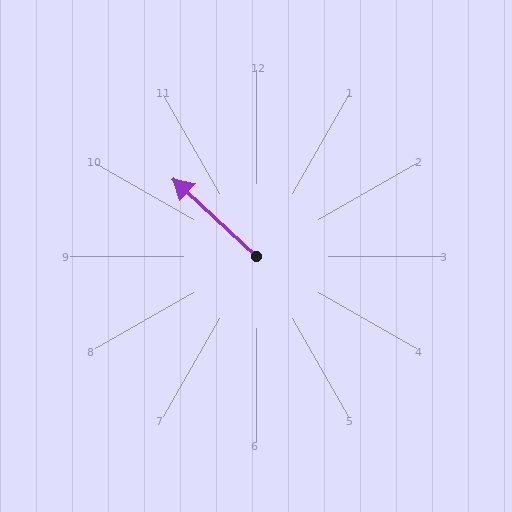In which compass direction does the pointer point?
Northwest.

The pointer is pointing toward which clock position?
Roughly 10 o'clock.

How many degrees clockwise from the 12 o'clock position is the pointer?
Approximately 313 degrees.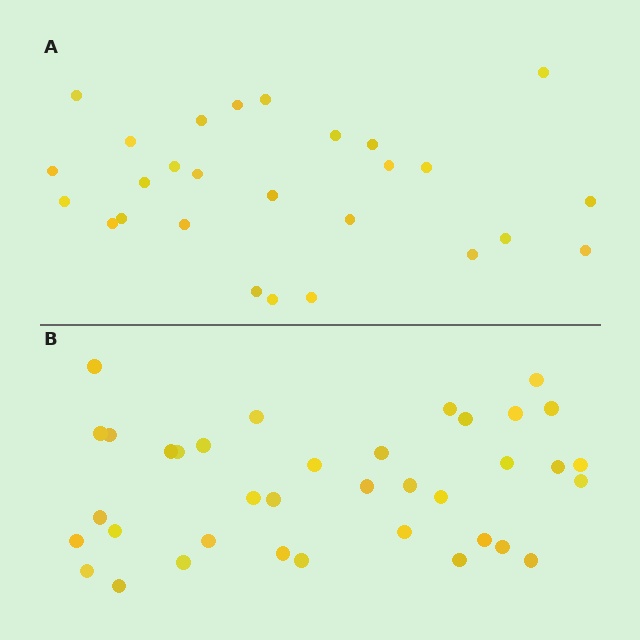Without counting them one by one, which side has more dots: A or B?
Region B (the bottom region) has more dots.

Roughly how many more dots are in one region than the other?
Region B has roughly 10 or so more dots than region A.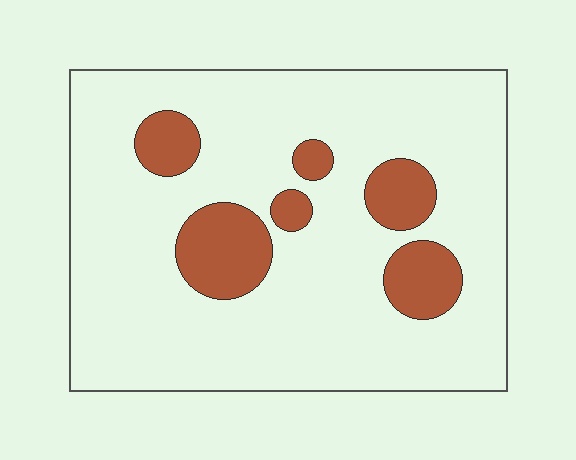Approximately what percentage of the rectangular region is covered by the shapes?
Approximately 15%.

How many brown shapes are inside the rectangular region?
6.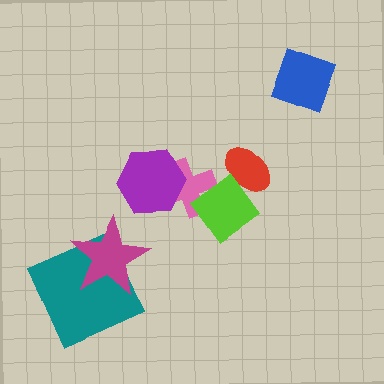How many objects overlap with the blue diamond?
0 objects overlap with the blue diamond.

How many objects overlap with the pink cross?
2 objects overlap with the pink cross.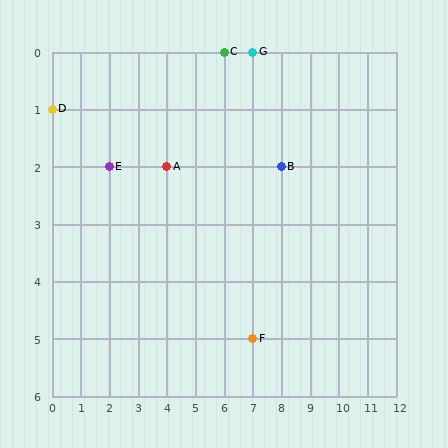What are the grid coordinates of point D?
Point D is at grid coordinates (0, 1).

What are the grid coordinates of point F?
Point F is at grid coordinates (7, 5).